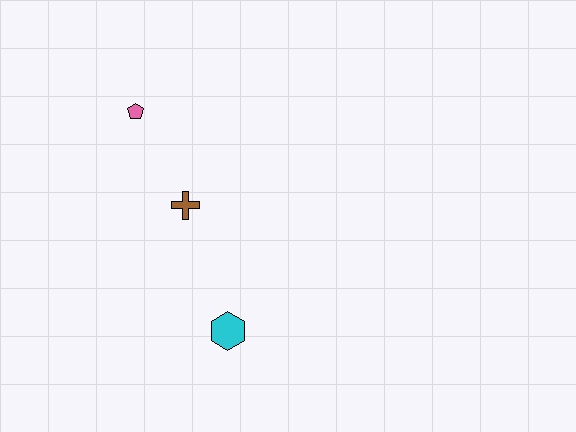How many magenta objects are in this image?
There are no magenta objects.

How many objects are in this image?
There are 3 objects.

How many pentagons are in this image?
There is 1 pentagon.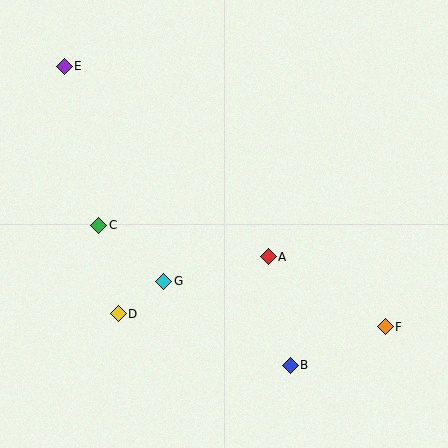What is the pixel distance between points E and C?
The distance between E and C is 162 pixels.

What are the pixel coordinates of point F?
Point F is at (385, 327).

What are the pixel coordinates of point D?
Point D is at (118, 314).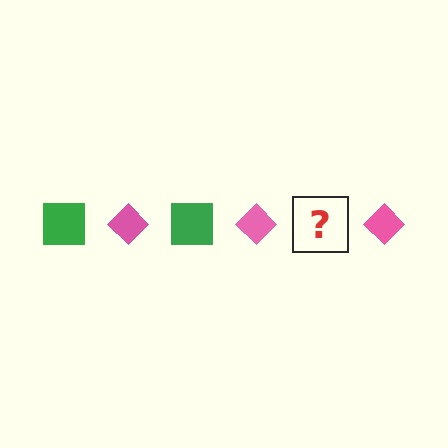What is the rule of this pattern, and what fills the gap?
The rule is that the pattern alternates between green square and pink diamond. The gap should be filled with a green square.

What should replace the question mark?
The question mark should be replaced with a green square.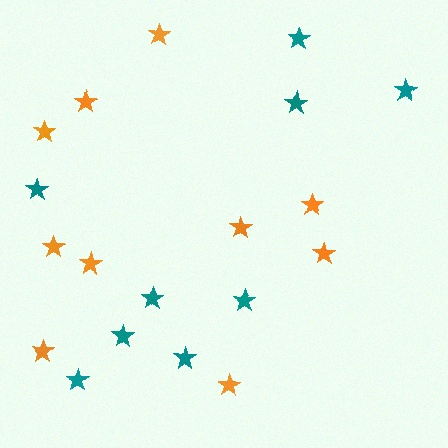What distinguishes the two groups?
There are 2 groups: one group of teal stars (9) and one group of orange stars (10).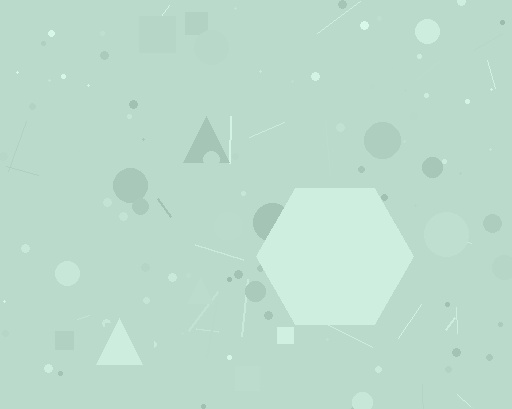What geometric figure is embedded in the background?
A hexagon is embedded in the background.